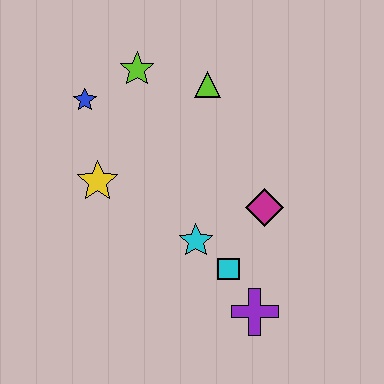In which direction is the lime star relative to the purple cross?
The lime star is above the purple cross.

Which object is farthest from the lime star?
The purple cross is farthest from the lime star.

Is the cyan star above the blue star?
No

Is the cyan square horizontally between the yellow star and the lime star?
No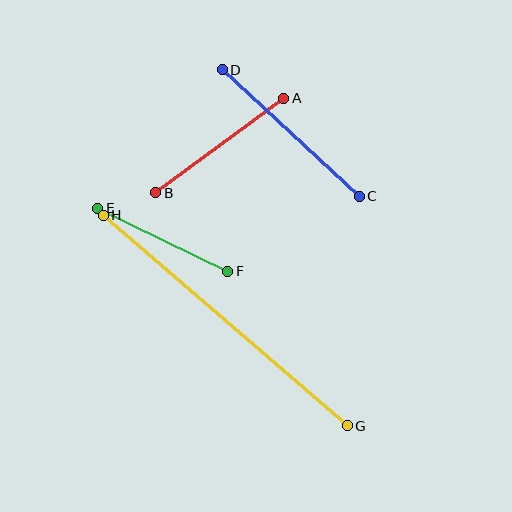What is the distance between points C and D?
The distance is approximately 187 pixels.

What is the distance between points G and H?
The distance is approximately 322 pixels.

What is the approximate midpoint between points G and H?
The midpoint is at approximately (225, 320) pixels.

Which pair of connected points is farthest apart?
Points G and H are farthest apart.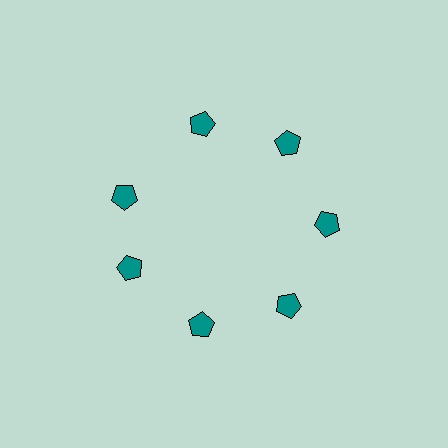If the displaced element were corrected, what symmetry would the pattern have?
It would have 7-fold rotational symmetry — the pattern would map onto itself every 51 degrees.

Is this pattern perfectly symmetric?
No. The 7 teal pentagons are arranged in a ring, but one element near the 10 o'clock position is rotated out of alignment along the ring, breaking the 7-fold rotational symmetry.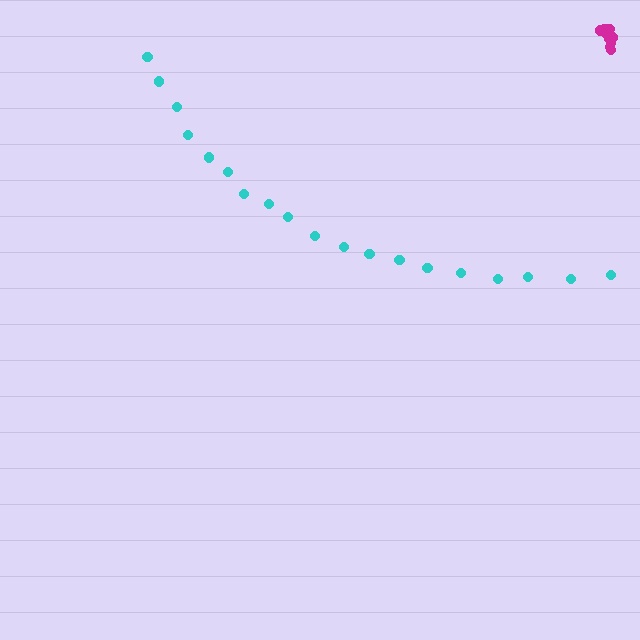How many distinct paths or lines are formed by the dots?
There are 2 distinct paths.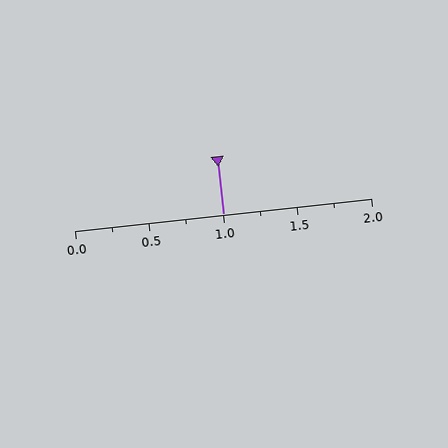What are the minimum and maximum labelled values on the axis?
The axis runs from 0.0 to 2.0.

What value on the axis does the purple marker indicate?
The marker indicates approximately 1.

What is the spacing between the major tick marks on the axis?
The major ticks are spaced 0.5 apart.